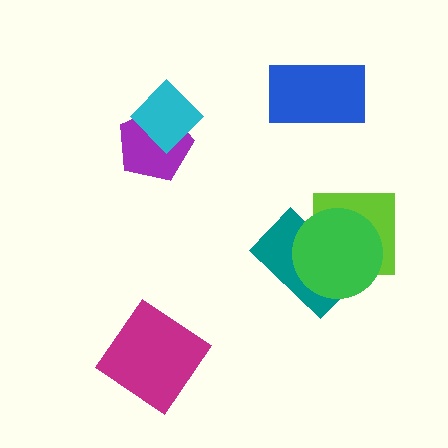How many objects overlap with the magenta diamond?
0 objects overlap with the magenta diamond.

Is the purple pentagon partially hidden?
Yes, it is partially covered by another shape.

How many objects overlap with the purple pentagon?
1 object overlaps with the purple pentagon.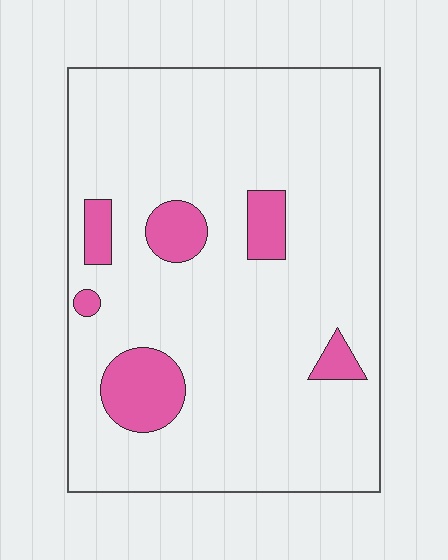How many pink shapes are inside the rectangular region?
6.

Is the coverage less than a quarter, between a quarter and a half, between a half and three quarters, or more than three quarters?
Less than a quarter.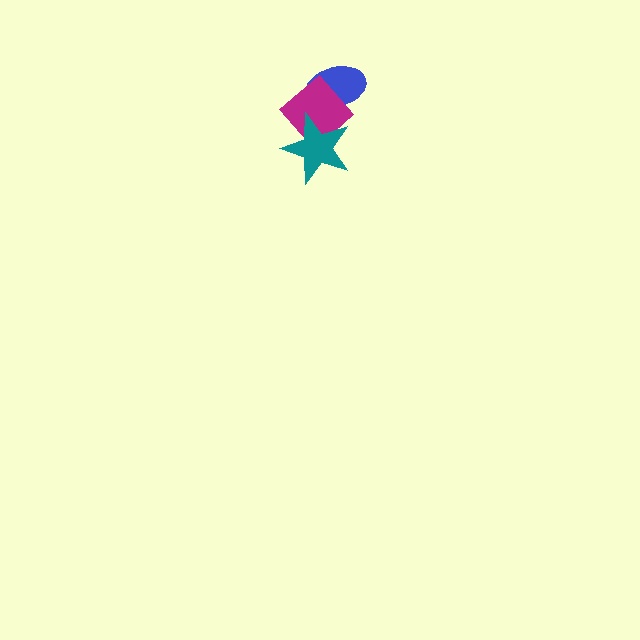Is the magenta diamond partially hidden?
Yes, it is partially covered by another shape.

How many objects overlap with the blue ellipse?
1 object overlaps with the blue ellipse.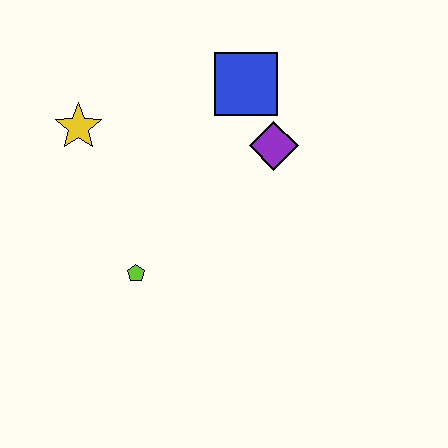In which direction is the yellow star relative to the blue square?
The yellow star is to the left of the blue square.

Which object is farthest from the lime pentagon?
The blue square is farthest from the lime pentagon.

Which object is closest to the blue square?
The purple diamond is closest to the blue square.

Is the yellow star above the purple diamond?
Yes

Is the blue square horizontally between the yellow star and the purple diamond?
Yes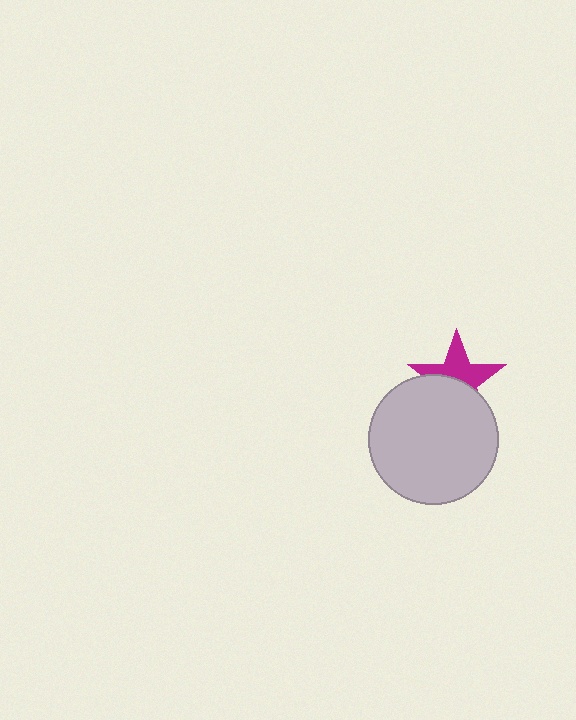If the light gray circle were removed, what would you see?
You would see the complete magenta star.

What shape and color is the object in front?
The object in front is a light gray circle.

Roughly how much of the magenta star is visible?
About half of it is visible (roughly 52%).